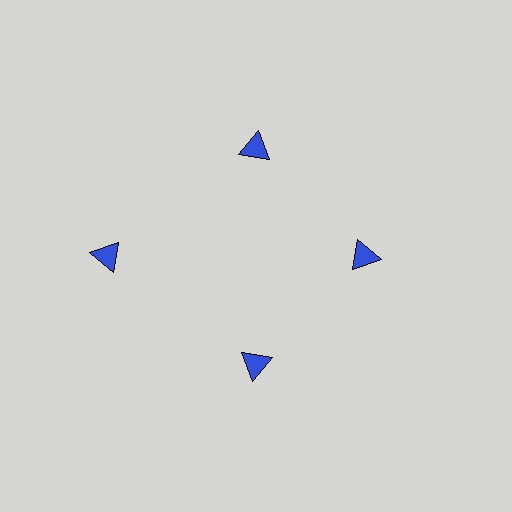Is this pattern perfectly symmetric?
No. The 4 blue triangles are arranged in a ring, but one element near the 9 o'clock position is pushed outward from the center, breaking the 4-fold rotational symmetry.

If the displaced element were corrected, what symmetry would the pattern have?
It would have 4-fold rotational symmetry — the pattern would map onto itself every 90 degrees.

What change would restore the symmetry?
The symmetry would be restored by moving it inward, back onto the ring so that all 4 triangles sit at equal angles and equal distance from the center.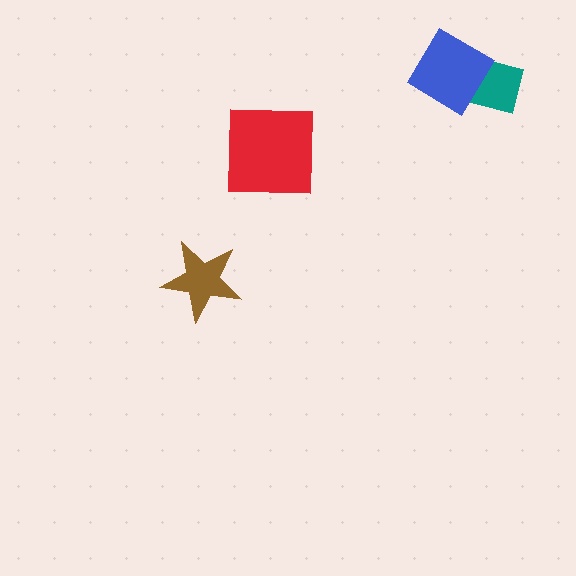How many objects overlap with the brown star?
0 objects overlap with the brown star.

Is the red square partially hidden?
No, no other shape covers it.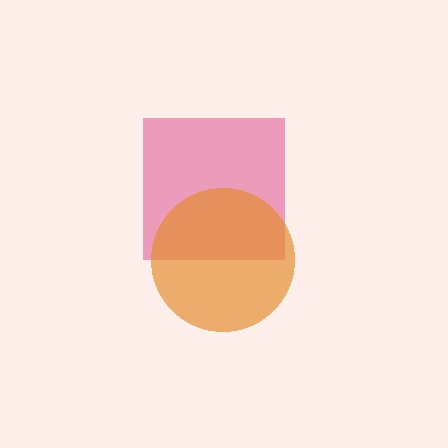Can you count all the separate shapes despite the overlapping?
Yes, there are 2 separate shapes.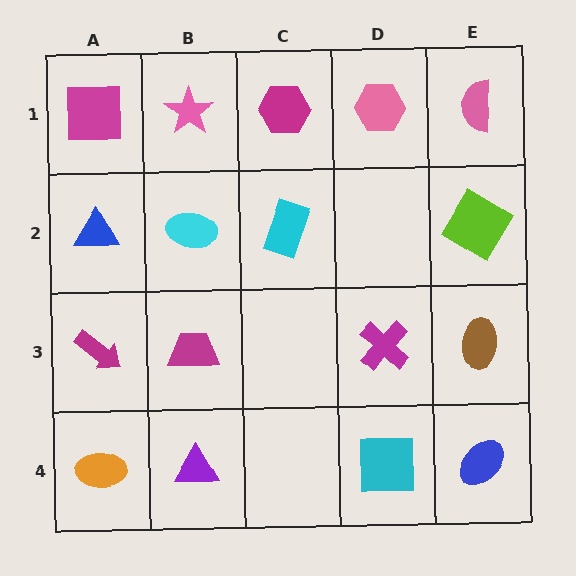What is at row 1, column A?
A magenta square.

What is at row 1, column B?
A pink star.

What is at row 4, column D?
A cyan square.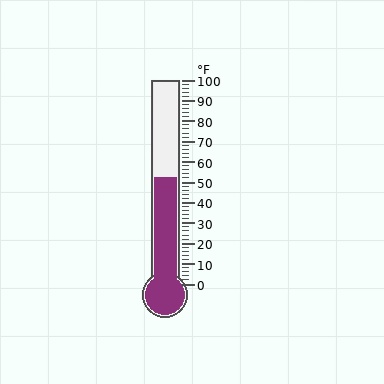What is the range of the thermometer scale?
The thermometer scale ranges from 0°F to 100°F.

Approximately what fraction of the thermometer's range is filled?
The thermometer is filled to approximately 50% of its range.